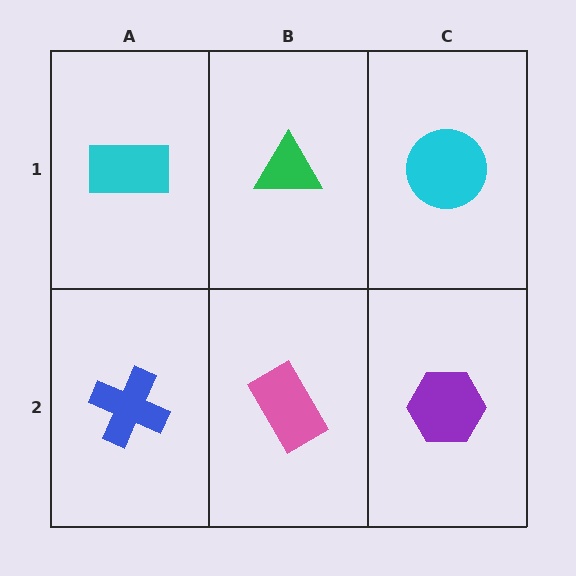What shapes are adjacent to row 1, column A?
A blue cross (row 2, column A), a green triangle (row 1, column B).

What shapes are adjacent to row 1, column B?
A pink rectangle (row 2, column B), a cyan rectangle (row 1, column A), a cyan circle (row 1, column C).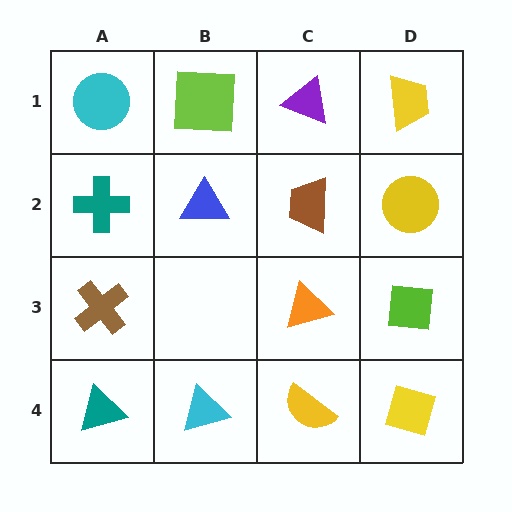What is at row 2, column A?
A teal cross.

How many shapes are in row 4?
4 shapes.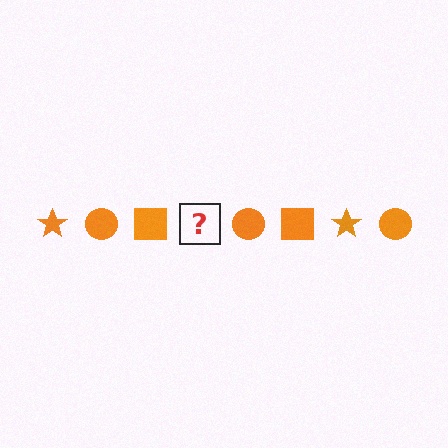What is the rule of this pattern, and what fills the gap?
The rule is that the pattern cycles through star, circle, square shapes in orange. The gap should be filled with an orange star.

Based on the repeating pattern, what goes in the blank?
The blank should be an orange star.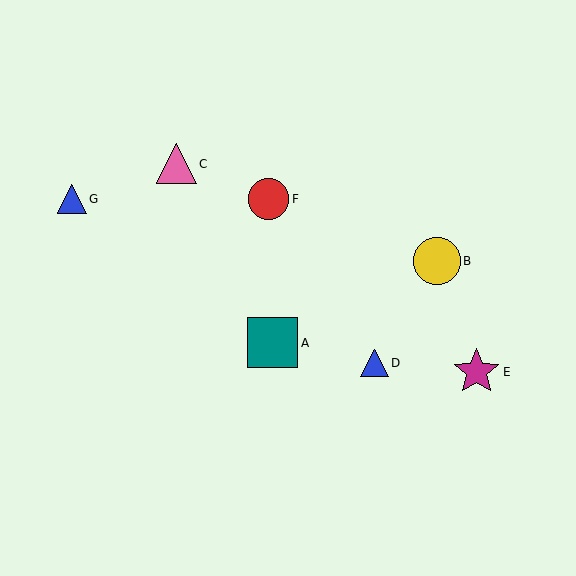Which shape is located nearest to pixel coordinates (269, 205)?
The red circle (labeled F) at (268, 199) is nearest to that location.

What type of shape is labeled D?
Shape D is a blue triangle.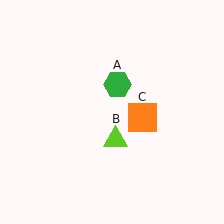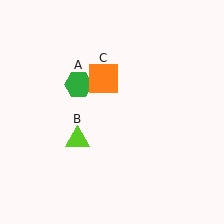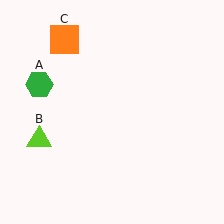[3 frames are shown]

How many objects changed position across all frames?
3 objects changed position: green hexagon (object A), lime triangle (object B), orange square (object C).